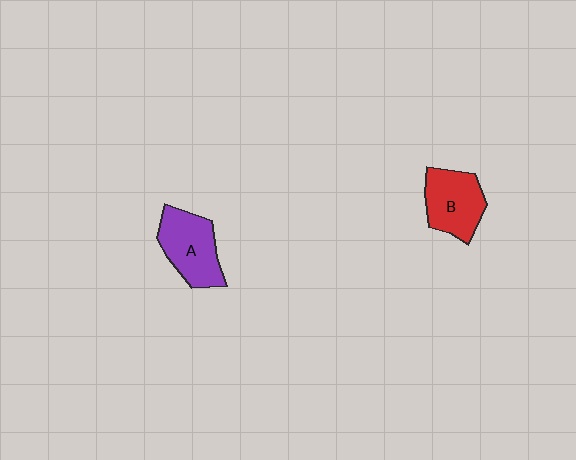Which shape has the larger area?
Shape A (purple).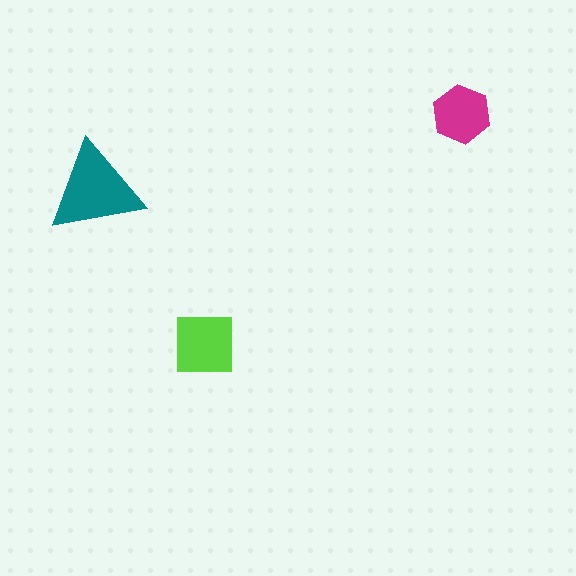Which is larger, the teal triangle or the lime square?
The teal triangle.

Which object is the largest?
The teal triangle.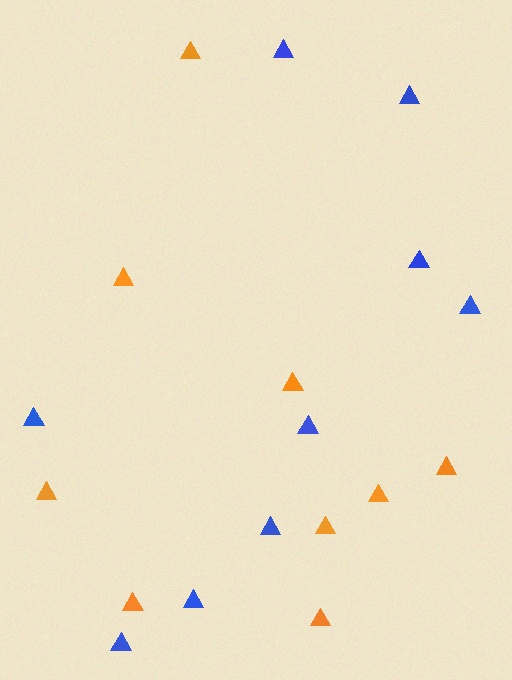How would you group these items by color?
There are 2 groups: one group of blue triangles (9) and one group of orange triangles (9).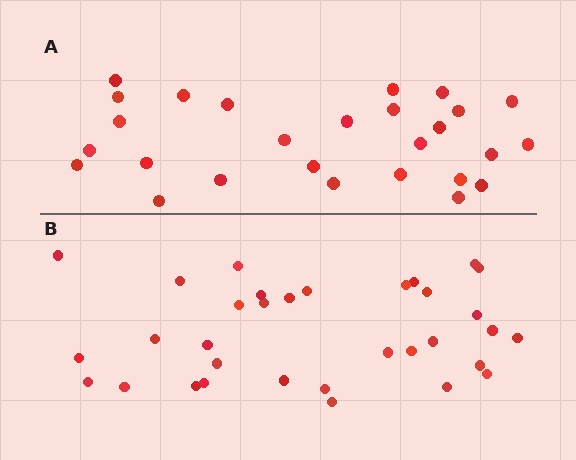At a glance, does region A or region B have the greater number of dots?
Region B (the bottom region) has more dots.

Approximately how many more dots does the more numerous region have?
Region B has about 6 more dots than region A.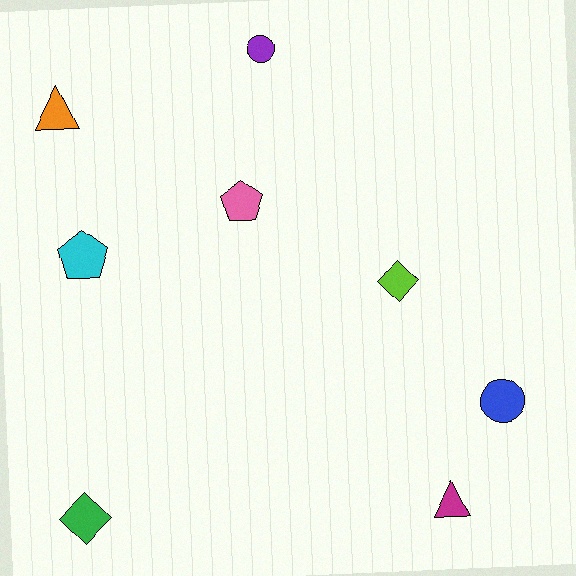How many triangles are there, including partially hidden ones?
There are 2 triangles.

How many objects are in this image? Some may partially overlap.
There are 8 objects.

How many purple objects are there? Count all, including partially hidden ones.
There is 1 purple object.